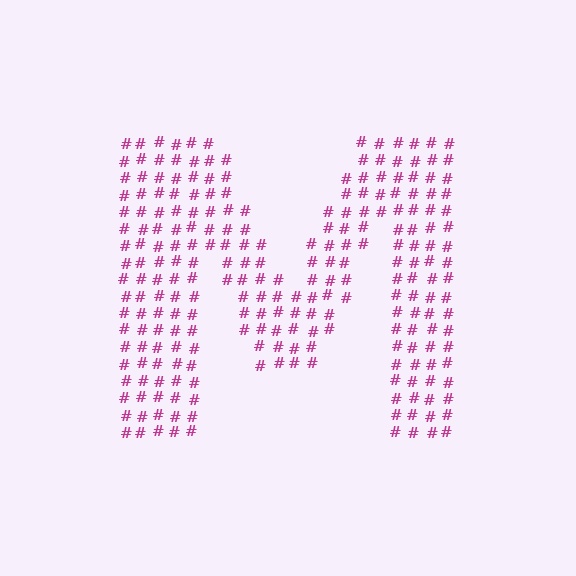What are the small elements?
The small elements are hash symbols.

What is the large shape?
The large shape is the letter M.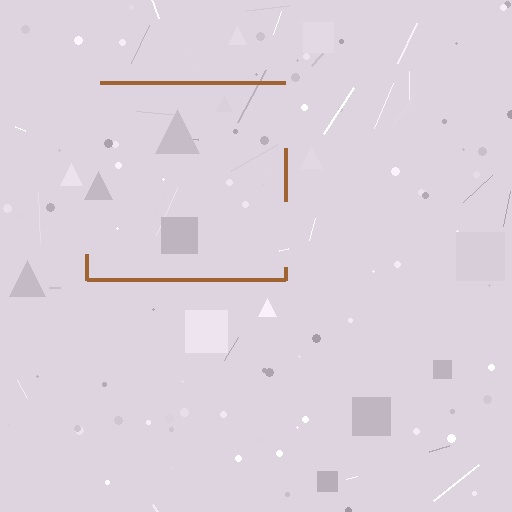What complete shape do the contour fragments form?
The contour fragments form a square.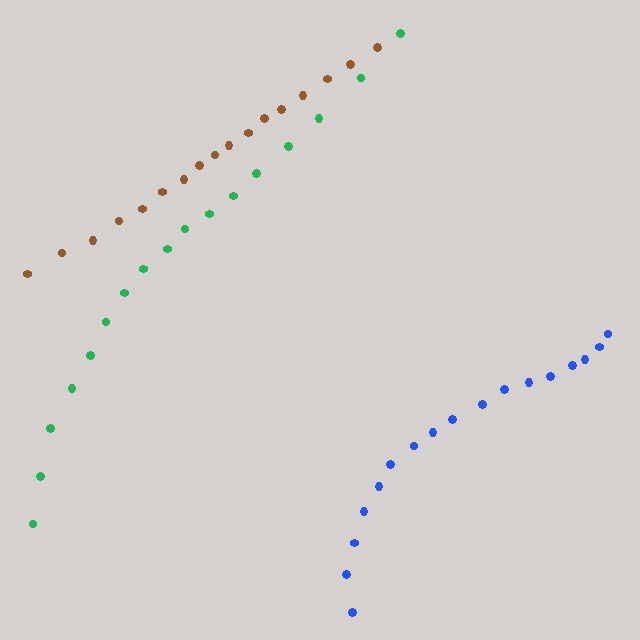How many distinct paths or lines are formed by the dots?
There are 3 distinct paths.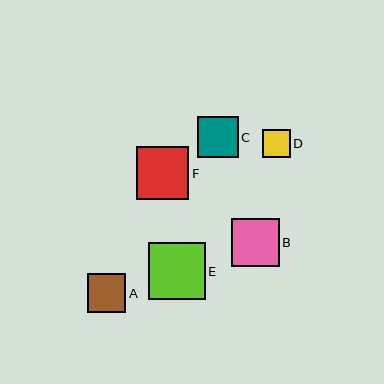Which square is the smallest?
Square D is the smallest with a size of approximately 28 pixels.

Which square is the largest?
Square E is the largest with a size of approximately 57 pixels.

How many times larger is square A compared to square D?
Square A is approximately 1.4 times the size of square D.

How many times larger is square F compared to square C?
Square F is approximately 1.3 times the size of square C.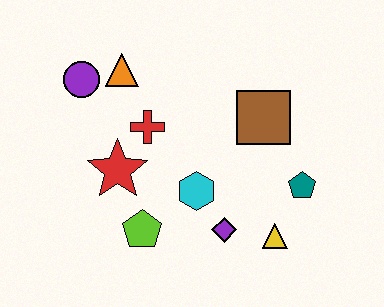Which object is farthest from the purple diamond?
The purple circle is farthest from the purple diamond.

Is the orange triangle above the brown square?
Yes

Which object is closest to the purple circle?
The orange triangle is closest to the purple circle.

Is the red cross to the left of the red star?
No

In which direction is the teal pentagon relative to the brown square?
The teal pentagon is below the brown square.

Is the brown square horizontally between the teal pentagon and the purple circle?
Yes